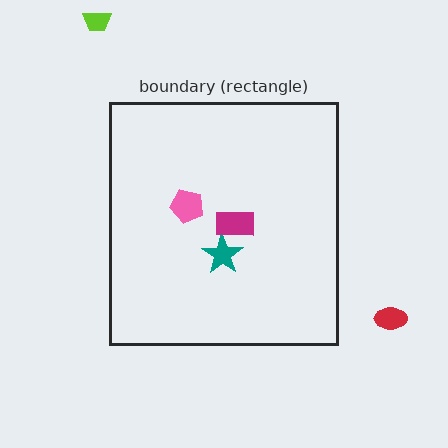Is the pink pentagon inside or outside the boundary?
Inside.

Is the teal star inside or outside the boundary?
Inside.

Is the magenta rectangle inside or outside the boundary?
Inside.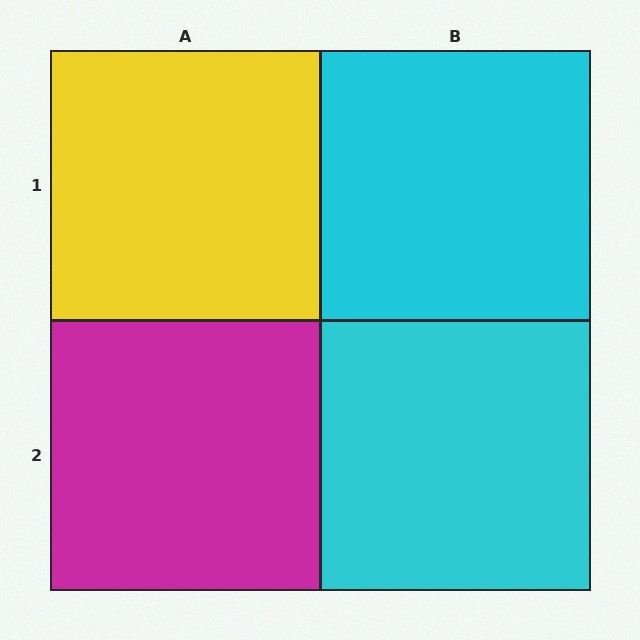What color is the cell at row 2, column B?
Cyan.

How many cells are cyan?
2 cells are cyan.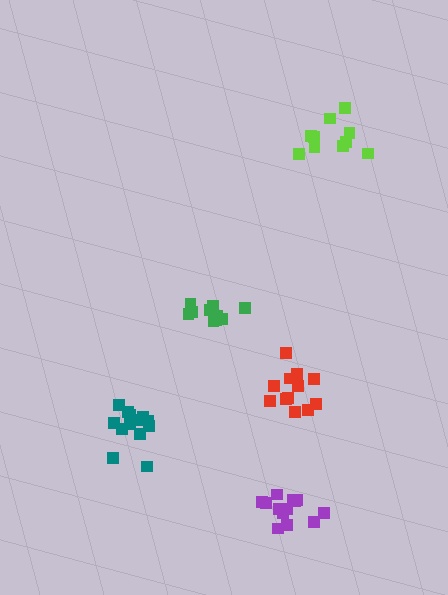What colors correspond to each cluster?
The clusters are colored: purple, teal, green, lime, red.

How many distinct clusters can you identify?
There are 5 distinct clusters.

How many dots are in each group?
Group 1: 13 dots, Group 2: 13 dots, Group 3: 10 dots, Group 4: 10 dots, Group 5: 12 dots (58 total).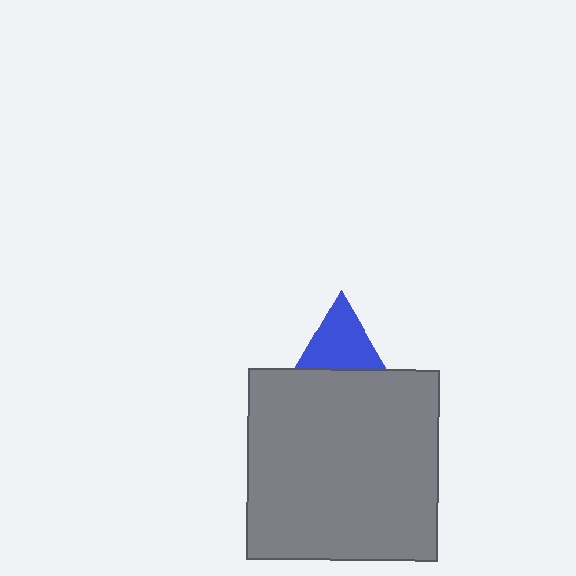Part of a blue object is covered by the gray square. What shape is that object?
It is a triangle.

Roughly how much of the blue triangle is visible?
About half of it is visible (roughly 49%).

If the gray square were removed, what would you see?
You would see the complete blue triangle.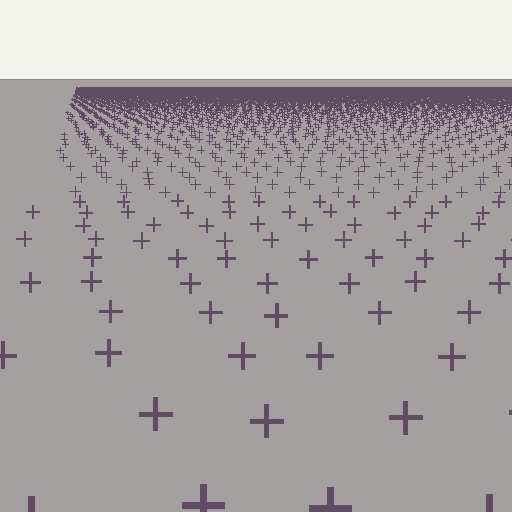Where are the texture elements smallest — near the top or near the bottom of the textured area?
Near the top.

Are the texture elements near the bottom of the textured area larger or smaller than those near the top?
Larger. Near the bottom, elements are closer to the viewer and appear at a bigger on-screen size.